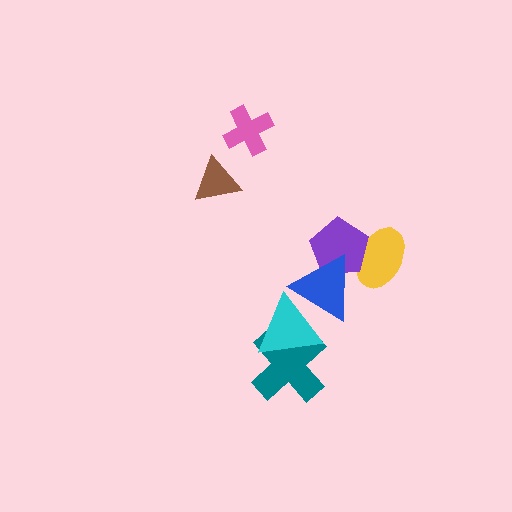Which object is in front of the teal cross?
The cyan triangle is in front of the teal cross.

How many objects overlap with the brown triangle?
0 objects overlap with the brown triangle.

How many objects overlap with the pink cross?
0 objects overlap with the pink cross.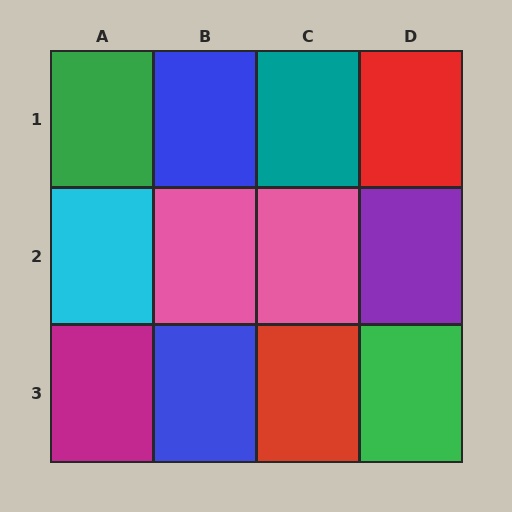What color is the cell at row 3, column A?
Magenta.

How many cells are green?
2 cells are green.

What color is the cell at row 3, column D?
Green.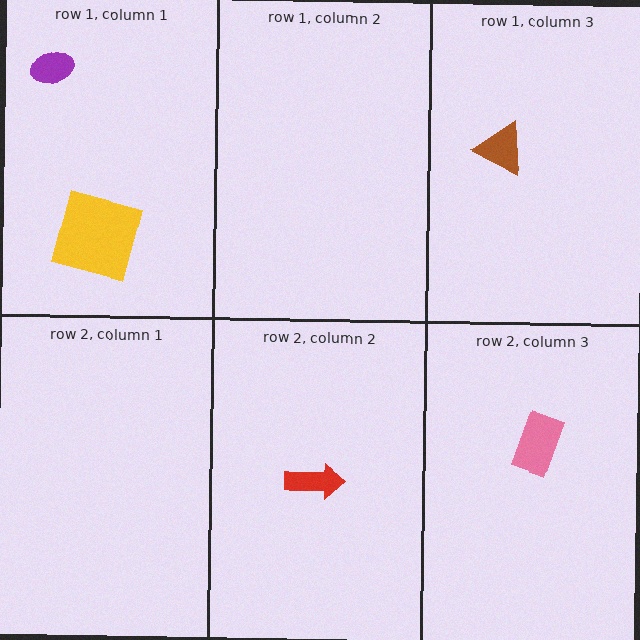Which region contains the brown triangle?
The row 1, column 3 region.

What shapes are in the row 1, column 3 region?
The brown triangle.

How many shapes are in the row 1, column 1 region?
2.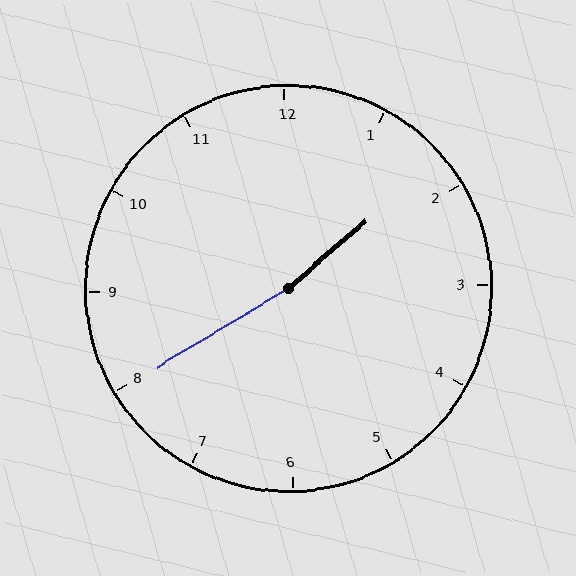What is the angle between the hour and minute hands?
Approximately 170 degrees.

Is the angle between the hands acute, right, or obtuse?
It is obtuse.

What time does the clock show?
1:40.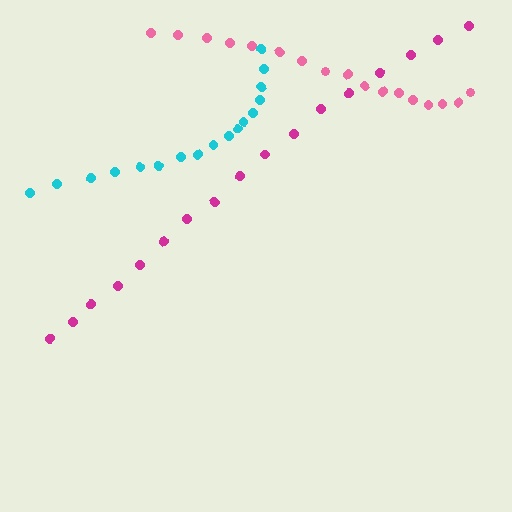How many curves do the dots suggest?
There are 3 distinct paths.